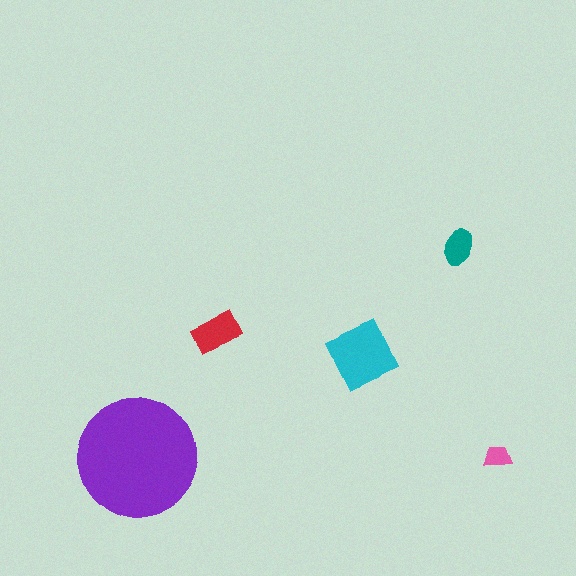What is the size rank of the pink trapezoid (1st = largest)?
5th.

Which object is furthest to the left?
The purple circle is leftmost.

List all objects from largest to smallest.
The purple circle, the cyan square, the red rectangle, the teal ellipse, the pink trapezoid.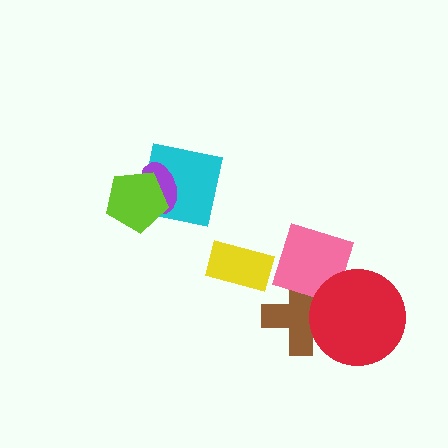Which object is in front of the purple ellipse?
The lime pentagon is in front of the purple ellipse.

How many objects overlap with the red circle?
2 objects overlap with the red circle.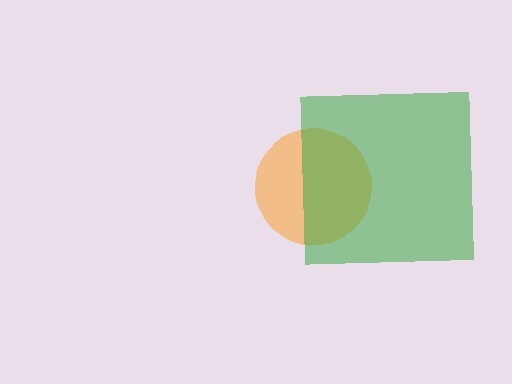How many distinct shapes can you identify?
There are 2 distinct shapes: an orange circle, a green square.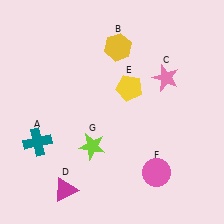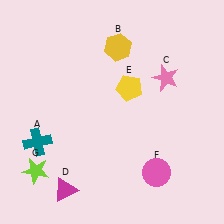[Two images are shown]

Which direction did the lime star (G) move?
The lime star (G) moved left.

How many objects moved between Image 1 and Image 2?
1 object moved between the two images.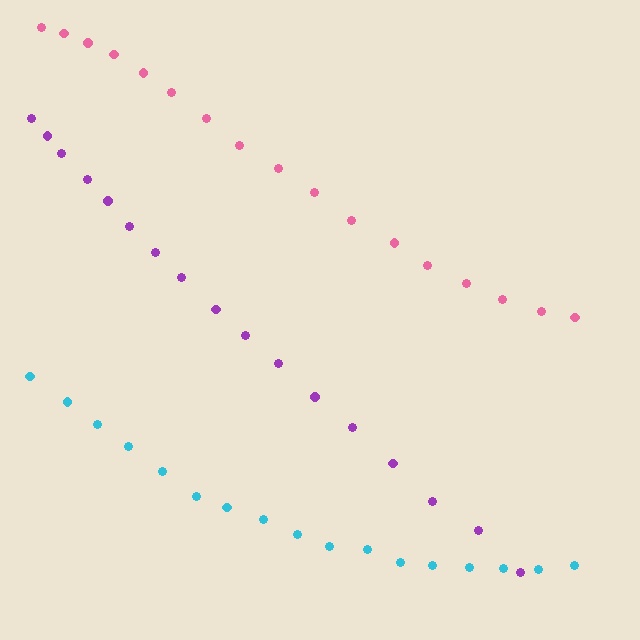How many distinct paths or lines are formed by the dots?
There are 3 distinct paths.